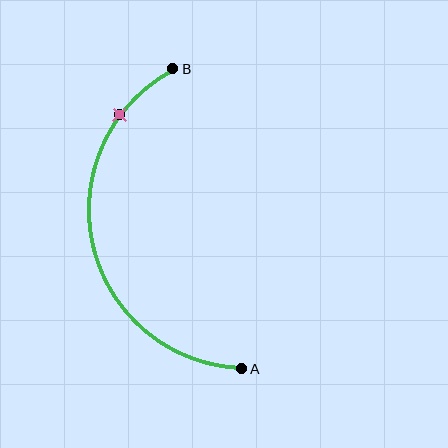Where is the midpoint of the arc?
The arc midpoint is the point on the curve farthest from the straight line joining A and B. It sits to the left of that line.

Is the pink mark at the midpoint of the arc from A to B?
No. The pink mark lies on the arc but is closer to endpoint B. The arc midpoint would be at the point on the curve equidistant along the arc from both A and B.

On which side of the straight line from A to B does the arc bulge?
The arc bulges to the left of the straight line connecting A and B.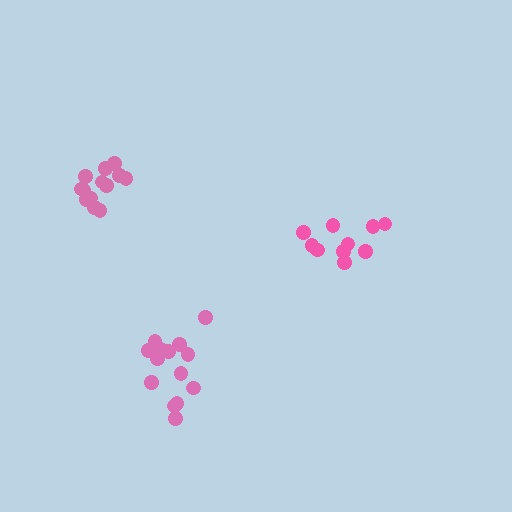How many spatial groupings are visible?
There are 3 spatial groupings.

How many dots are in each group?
Group 1: 13 dots, Group 2: 10 dots, Group 3: 15 dots (38 total).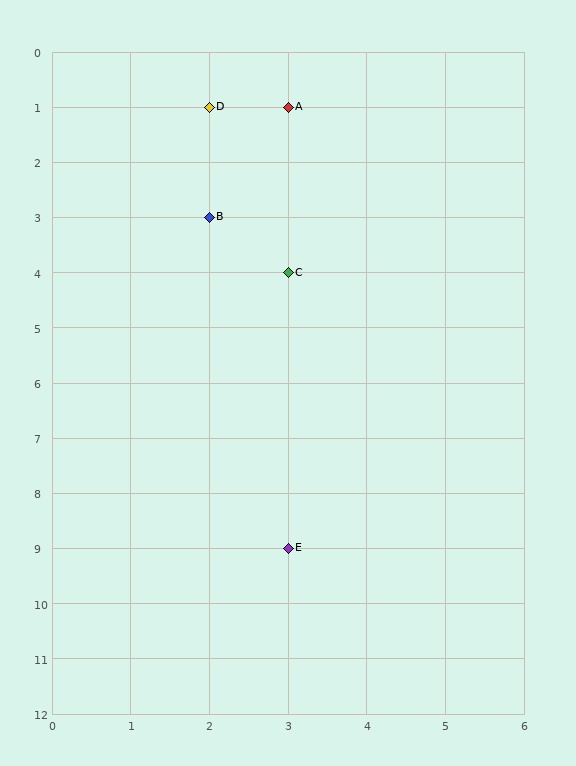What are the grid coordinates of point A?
Point A is at grid coordinates (3, 1).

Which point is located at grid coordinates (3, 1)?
Point A is at (3, 1).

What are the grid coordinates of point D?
Point D is at grid coordinates (2, 1).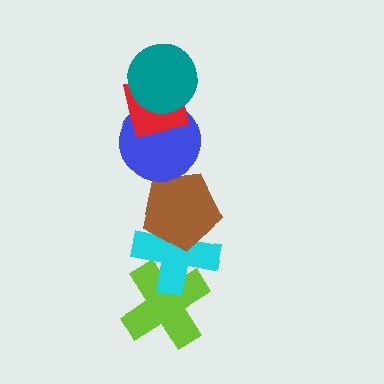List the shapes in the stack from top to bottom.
From top to bottom: the teal circle, the red square, the blue circle, the brown pentagon, the cyan cross, the lime cross.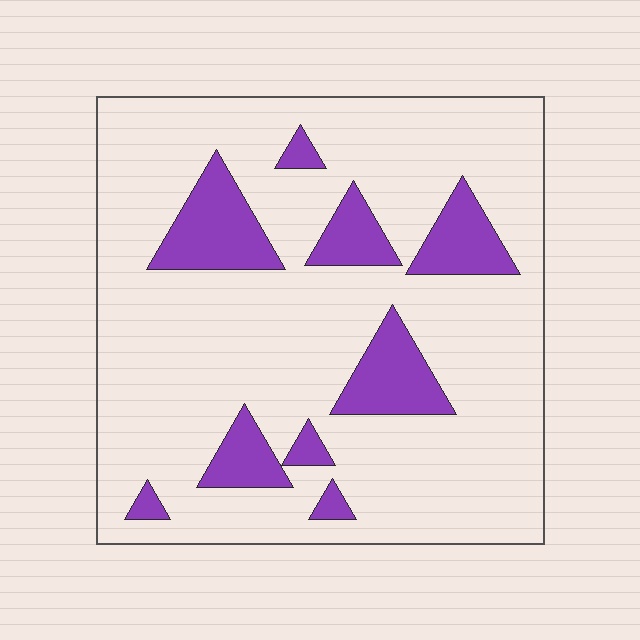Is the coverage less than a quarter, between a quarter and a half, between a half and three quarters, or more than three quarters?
Less than a quarter.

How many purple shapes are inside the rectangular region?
9.